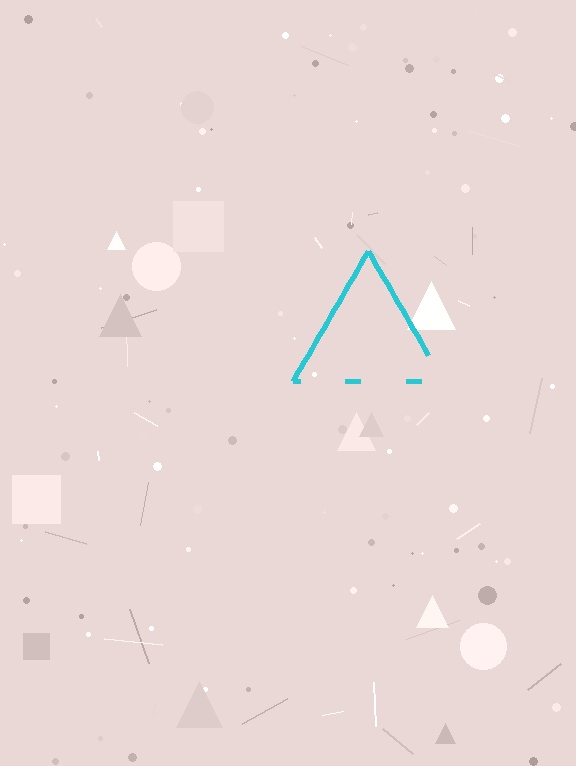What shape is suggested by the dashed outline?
The dashed outline suggests a triangle.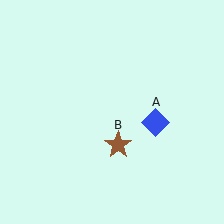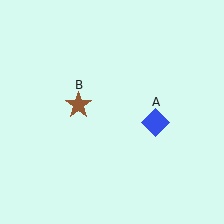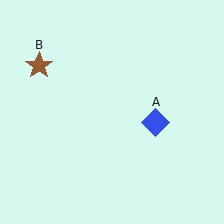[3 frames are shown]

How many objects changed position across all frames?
1 object changed position: brown star (object B).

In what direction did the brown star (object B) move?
The brown star (object B) moved up and to the left.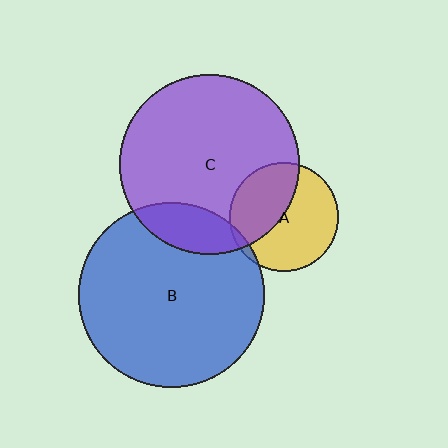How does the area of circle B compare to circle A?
Approximately 2.9 times.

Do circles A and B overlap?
Yes.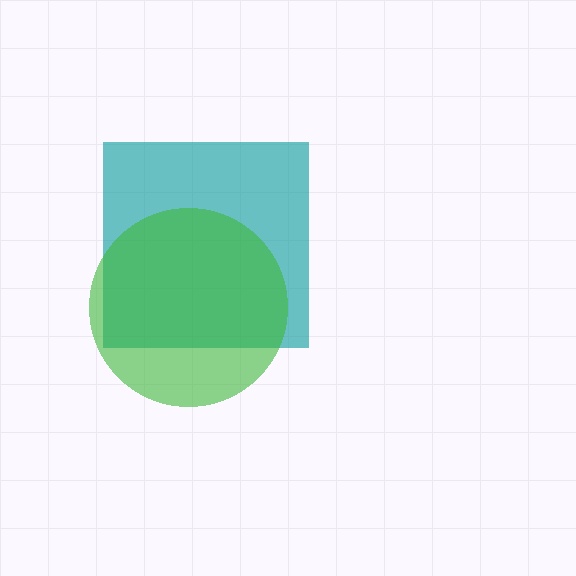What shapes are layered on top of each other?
The layered shapes are: a teal square, a green circle.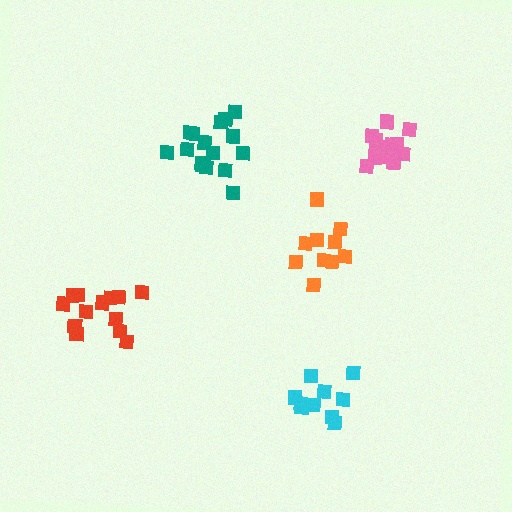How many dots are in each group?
Group 1: 10 dots, Group 2: 13 dots, Group 3: 15 dots, Group 4: 16 dots, Group 5: 10 dots (64 total).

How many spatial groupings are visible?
There are 5 spatial groupings.